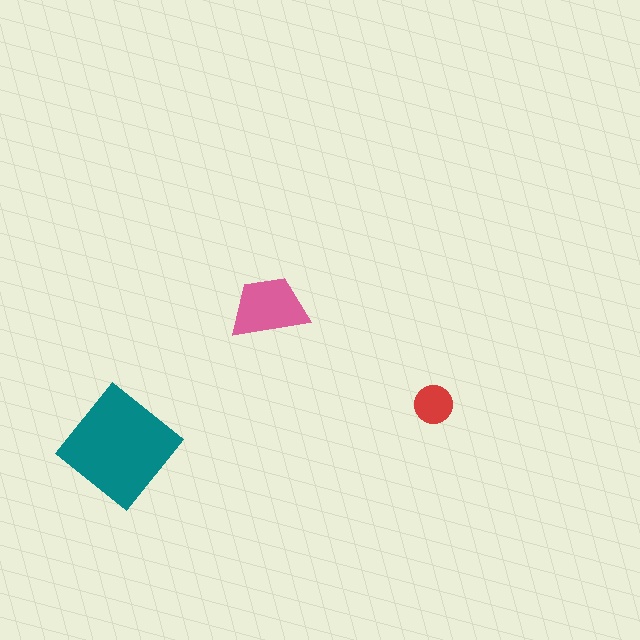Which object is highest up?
The pink trapezoid is topmost.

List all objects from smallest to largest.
The red circle, the pink trapezoid, the teal diamond.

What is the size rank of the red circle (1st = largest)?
3rd.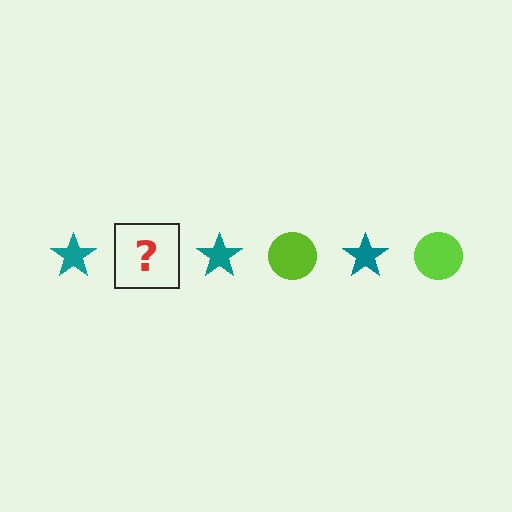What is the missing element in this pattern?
The missing element is a lime circle.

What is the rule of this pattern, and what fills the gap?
The rule is that the pattern alternates between teal star and lime circle. The gap should be filled with a lime circle.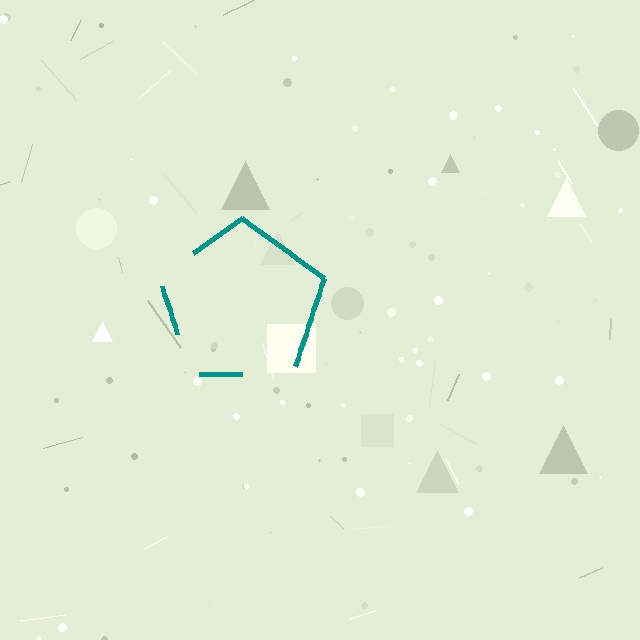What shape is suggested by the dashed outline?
The dashed outline suggests a pentagon.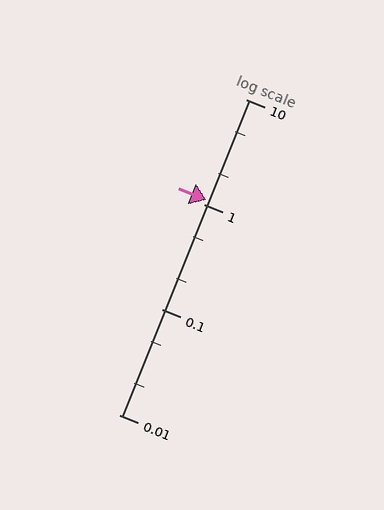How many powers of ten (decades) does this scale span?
The scale spans 3 decades, from 0.01 to 10.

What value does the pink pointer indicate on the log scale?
The pointer indicates approximately 1.1.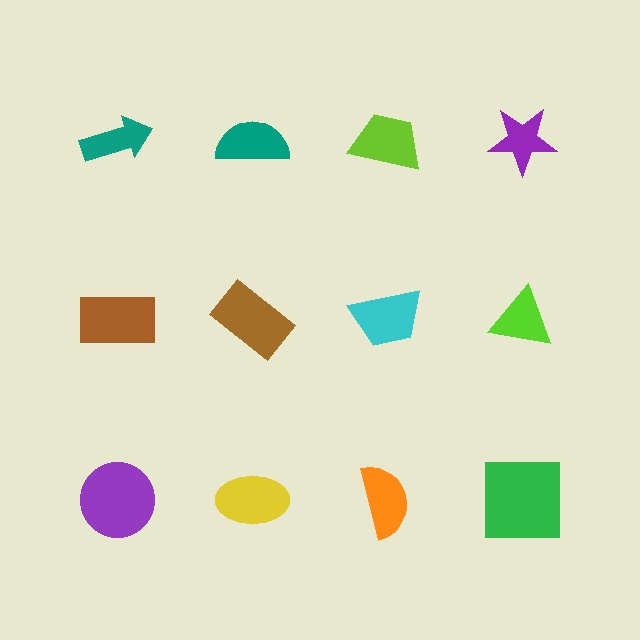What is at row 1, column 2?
A teal semicircle.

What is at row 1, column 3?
A lime trapezoid.